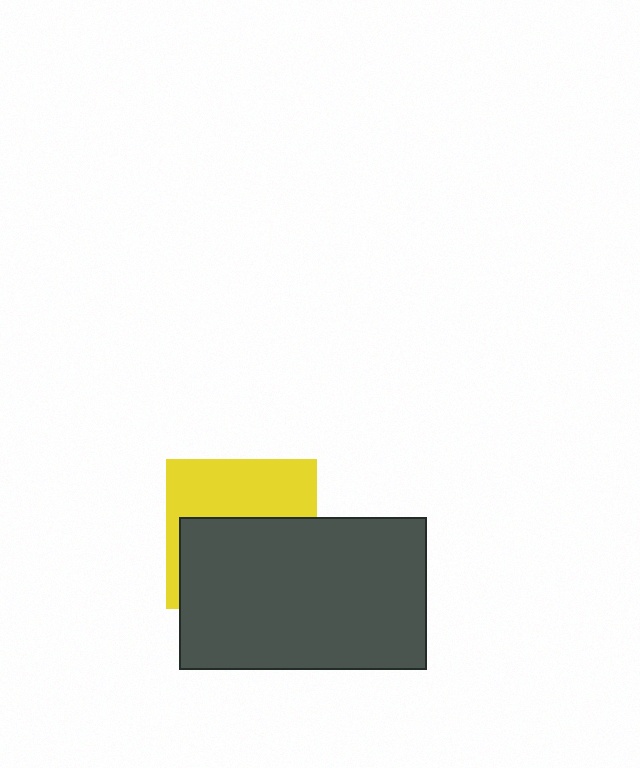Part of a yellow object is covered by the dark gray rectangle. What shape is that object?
It is a square.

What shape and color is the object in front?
The object in front is a dark gray rectangle.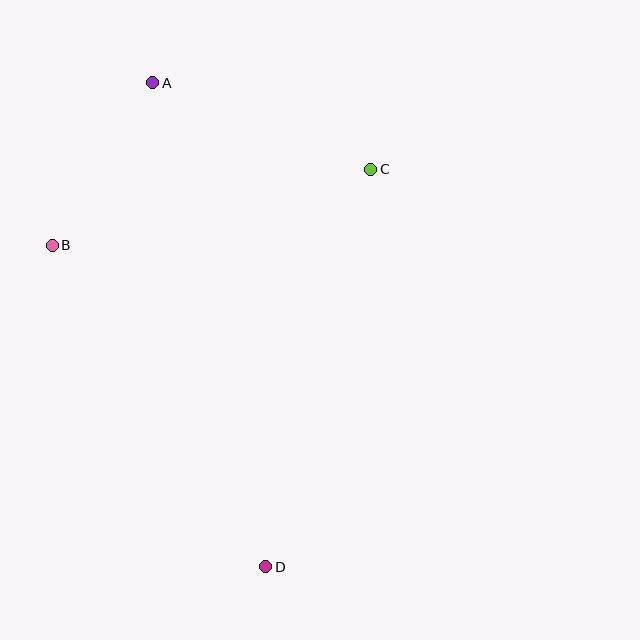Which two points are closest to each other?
Points A and B are closest to each other.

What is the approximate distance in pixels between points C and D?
The distance between C and D is approximately 411 pixels.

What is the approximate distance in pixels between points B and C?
The distance between B and C is approximately 327 pixels.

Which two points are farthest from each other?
Points A and D are farthest from each other.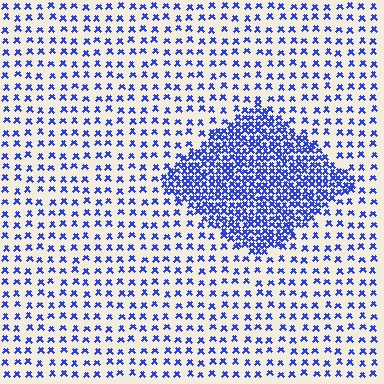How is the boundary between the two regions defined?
The boundary is defined by a change in element density (approximately 2.9x ratio). All elements are the same color, size, and shape.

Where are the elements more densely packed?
The elements are more densely packed inside the diamond boundary.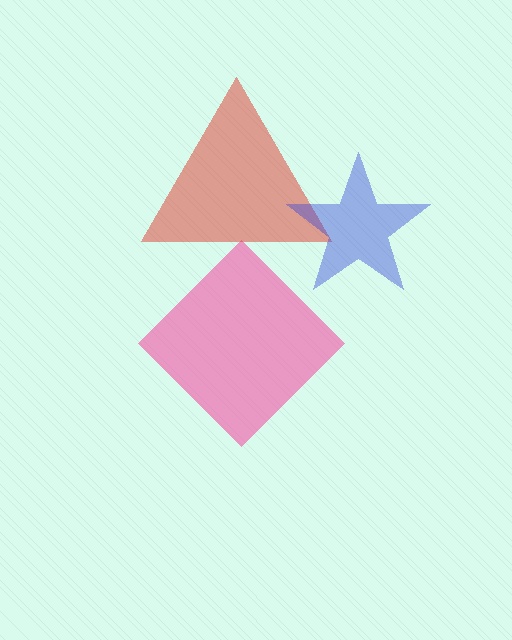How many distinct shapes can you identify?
There are 3 distinct shapes: a pink diamond, a red triangle, a blue star.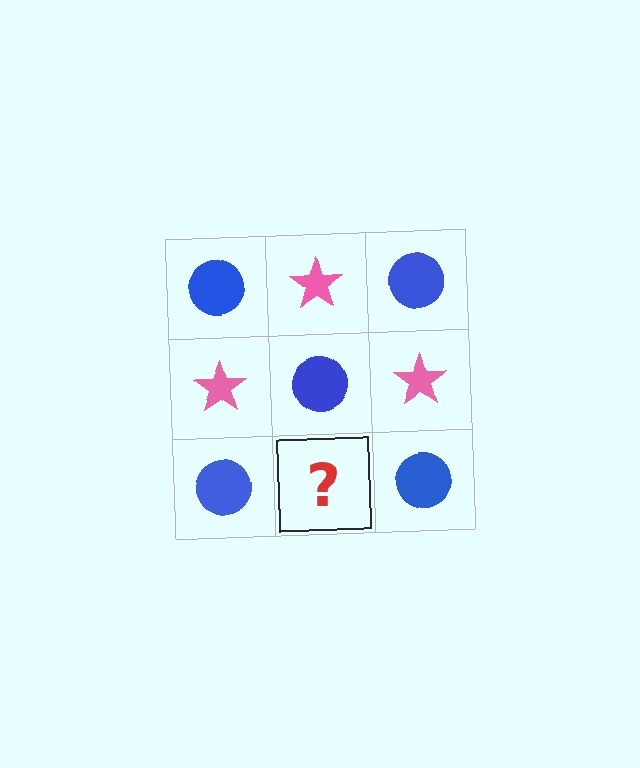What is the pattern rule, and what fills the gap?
The rule is that it alternates blue circle and pink star in a checkerboard pattern. The gap should be filled with a pink star.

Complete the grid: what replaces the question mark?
The question mark should be replaced with a pink star.